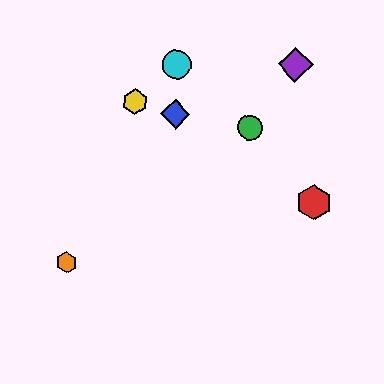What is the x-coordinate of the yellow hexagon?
The yellow hexagon is at x≈135.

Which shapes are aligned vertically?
The blue diamond, the cyan circle are aligned vertically.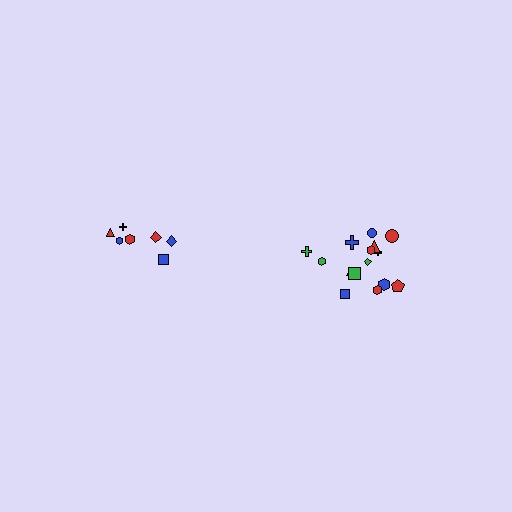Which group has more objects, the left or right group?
The right group.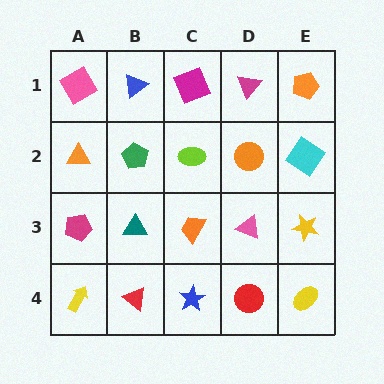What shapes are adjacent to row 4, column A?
A magenta pentagon (row 3, column A), a red triangle (row 4, column B).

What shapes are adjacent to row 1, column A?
An orange triangle (row 2, column A), a blue triangle (row 1, column B).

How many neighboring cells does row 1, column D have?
3.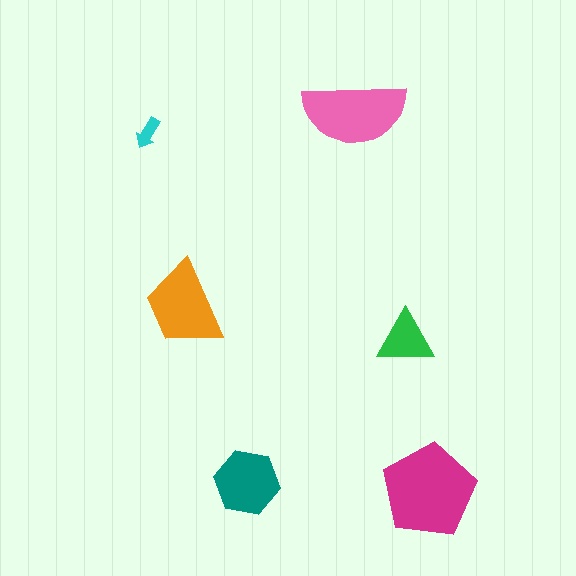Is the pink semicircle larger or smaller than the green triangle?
Larger.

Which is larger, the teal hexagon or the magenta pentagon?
The magenta pentagon.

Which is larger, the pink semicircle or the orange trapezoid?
The pink semicircle.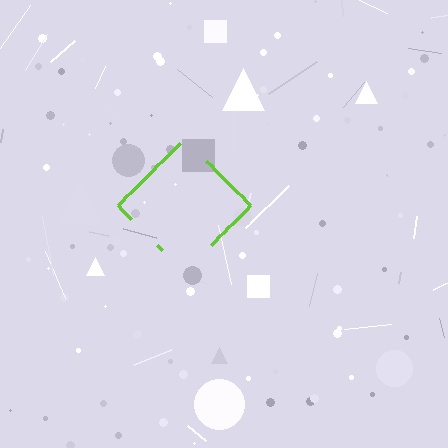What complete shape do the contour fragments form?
The contour fragments form a diamond.